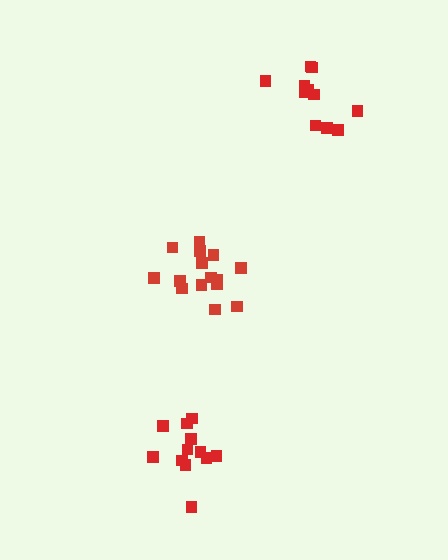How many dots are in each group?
Group 1: 15 dots, Group 2: 12 dots, Group 3: 11 dots (38 total).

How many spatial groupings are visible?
There are 3 spatial groupings.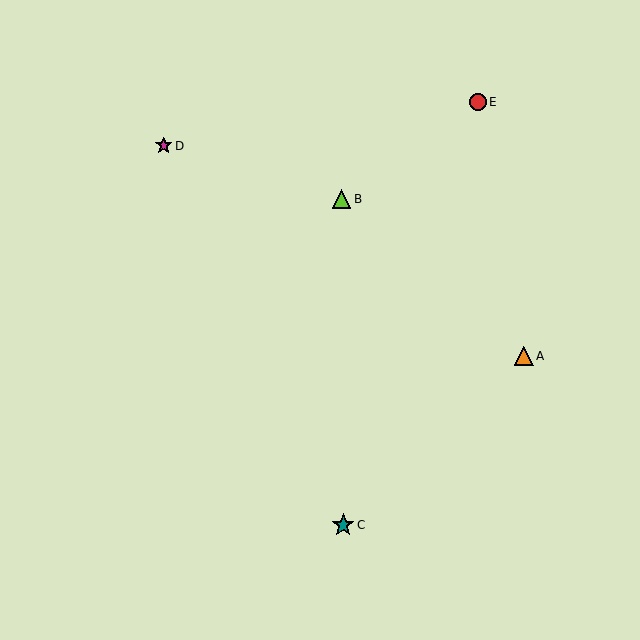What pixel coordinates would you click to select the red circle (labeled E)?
Click at (478, 102) to select the red circle E.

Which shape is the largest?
The teal star (labeled C) is the largest.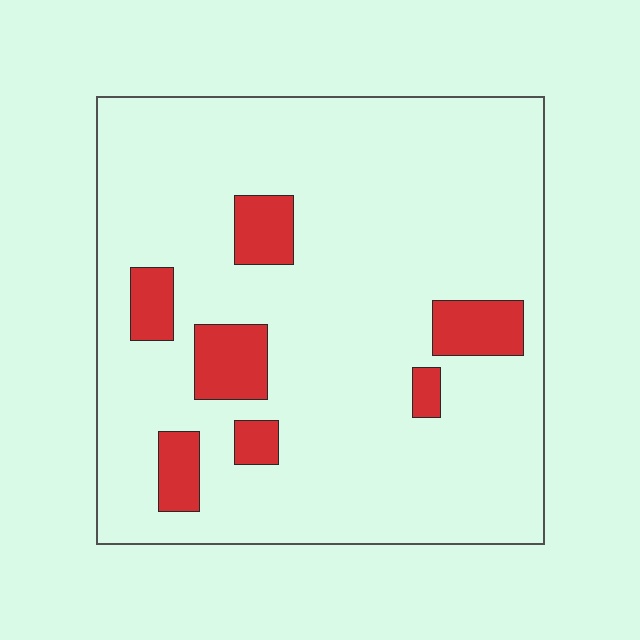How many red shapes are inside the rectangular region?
7.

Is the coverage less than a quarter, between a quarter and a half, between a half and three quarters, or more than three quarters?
Less than a quarter.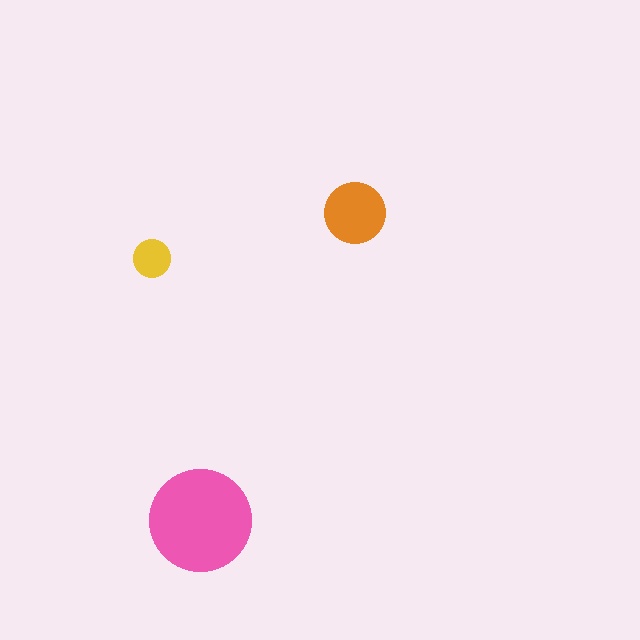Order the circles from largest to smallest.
the pink one, the orange one, the yellow one.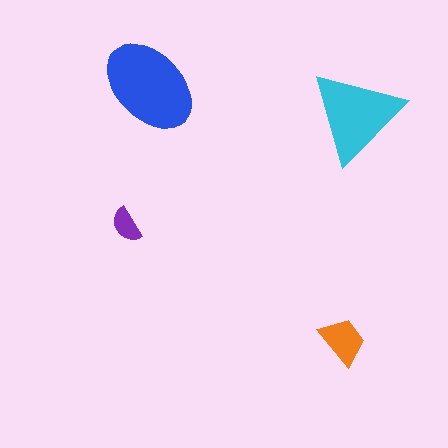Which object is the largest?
The blue ellipse.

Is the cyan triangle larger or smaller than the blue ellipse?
Smaller.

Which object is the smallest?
The purple semicircle.